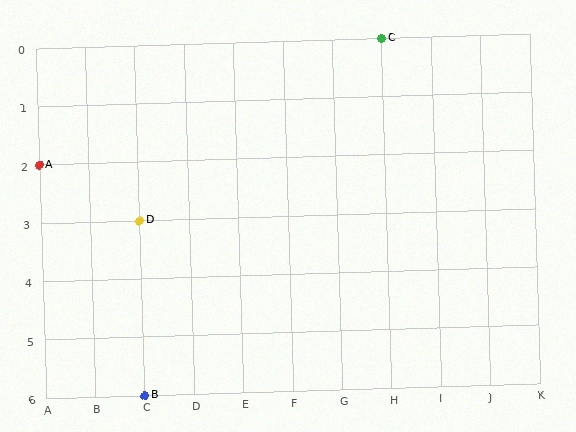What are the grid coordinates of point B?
Point B is at grid coordinates (C, 6).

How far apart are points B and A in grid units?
Points B and A are 2 columns and 4 rows apart (about 4.5 grid units diagonally).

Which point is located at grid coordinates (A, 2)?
Point A is at (A, 2).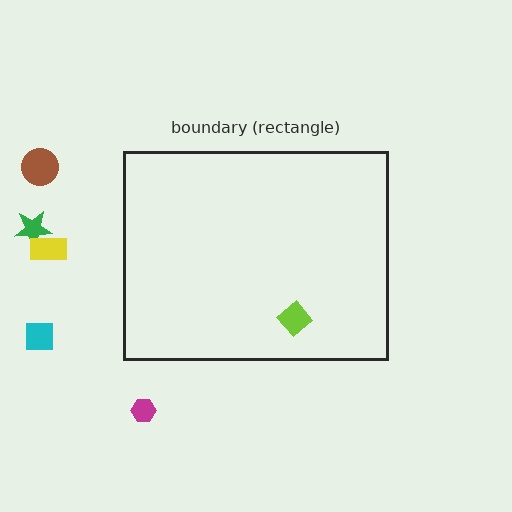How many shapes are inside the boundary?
1 inside, 5 outside.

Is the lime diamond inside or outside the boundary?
Inside.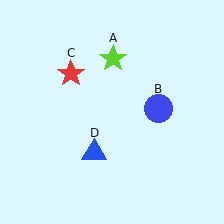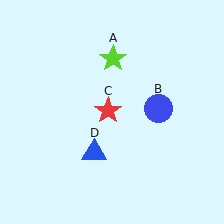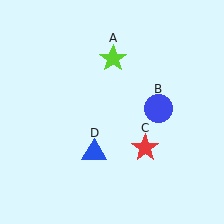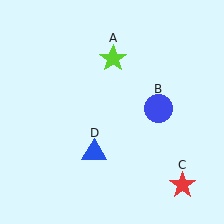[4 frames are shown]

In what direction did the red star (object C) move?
The red star (object C) moved down and to the right.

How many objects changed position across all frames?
1 object changed position: red star (object C).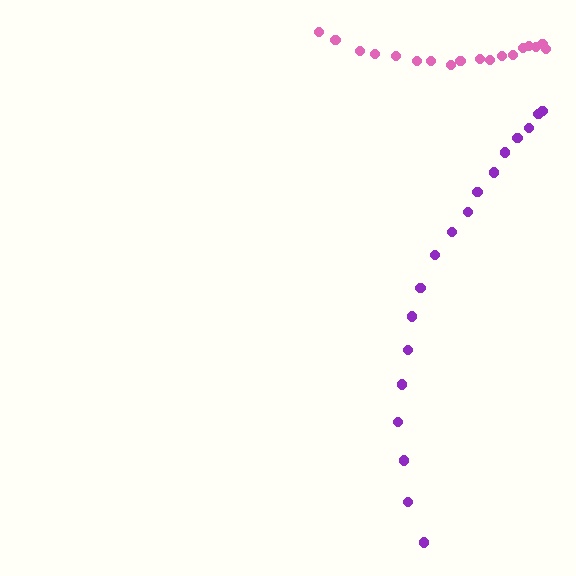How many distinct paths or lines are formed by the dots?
There are 2 distinct paths.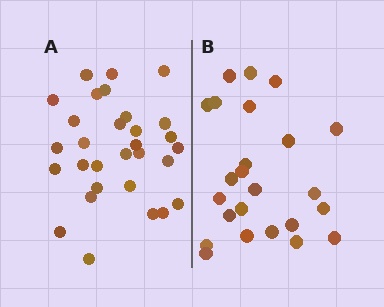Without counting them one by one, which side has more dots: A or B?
Region A (the left region) has more dots.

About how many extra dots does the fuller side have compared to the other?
Region A has about 6 more dots than region B.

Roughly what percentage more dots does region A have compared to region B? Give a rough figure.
About 25% more.